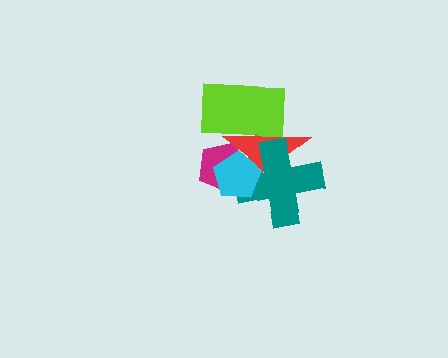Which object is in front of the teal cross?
The cyan pentagon is in front of the teal cross.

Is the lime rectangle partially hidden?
No, no other shape covers it.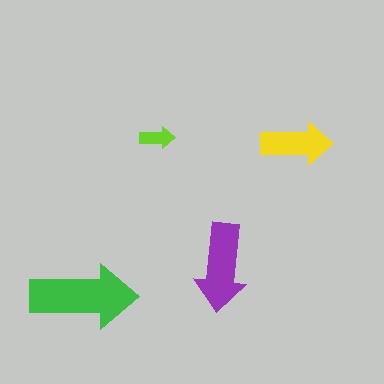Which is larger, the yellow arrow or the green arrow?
The green one.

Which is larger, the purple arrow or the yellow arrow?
The purple one.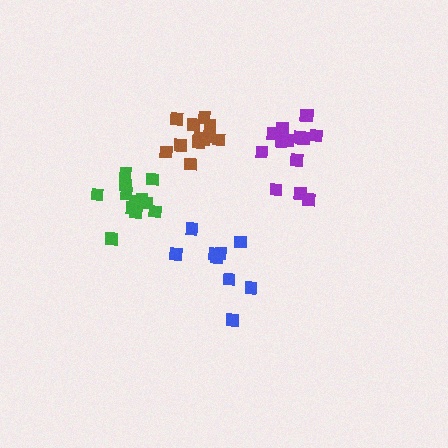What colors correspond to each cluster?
The clusters are colored: brown, green, purple, blue.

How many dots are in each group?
Group 1: 12 dots, Group 2: 12 dots, Group 3: 14 dots, Group 4: 9 dots (47 total).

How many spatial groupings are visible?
There are 4 spatial groupings.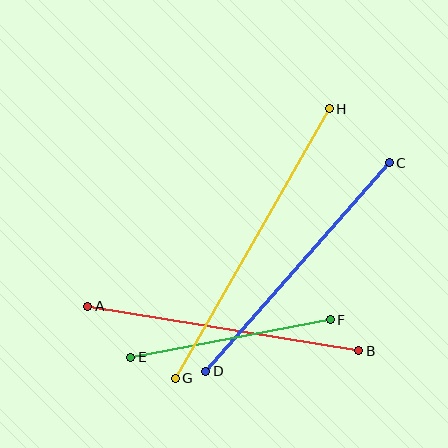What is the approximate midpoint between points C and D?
The midpoint is at approximately (297, 267) pixels.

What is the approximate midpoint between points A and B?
The midpoint is at approximately (223, 329) pixels.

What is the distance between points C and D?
The distance is approximately 278 pixels.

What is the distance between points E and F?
The distance is approximately 203 pixels.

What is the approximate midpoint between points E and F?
The midpoint is at approximately (231, 339) pixels.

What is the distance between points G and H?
The distance is approximately 310 pixels.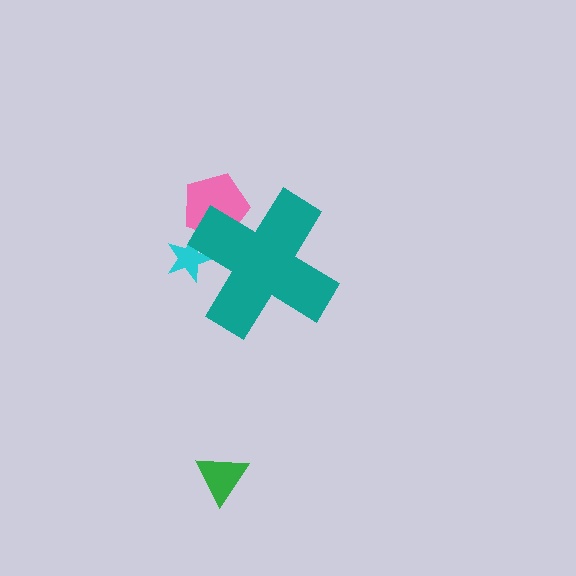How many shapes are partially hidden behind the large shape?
2 shapes are partially hidden.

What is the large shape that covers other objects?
A teal cross.